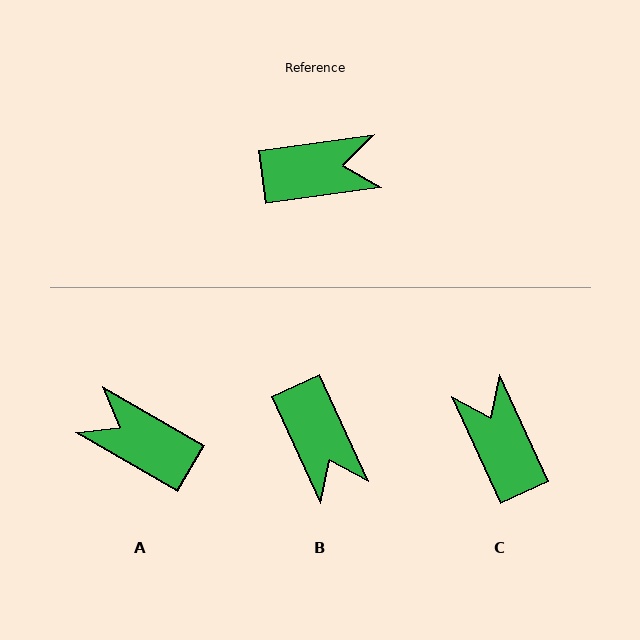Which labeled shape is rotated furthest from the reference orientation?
A, about 142 degrees away.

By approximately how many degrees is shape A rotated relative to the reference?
Approximately 142 degrees counter-clockwise.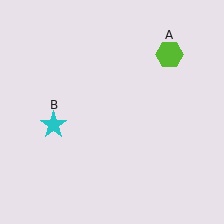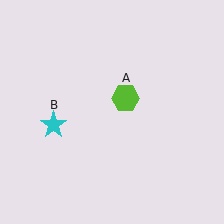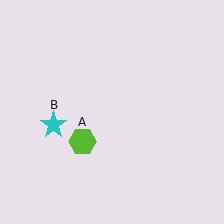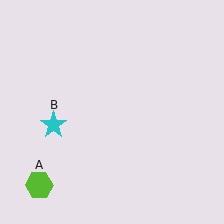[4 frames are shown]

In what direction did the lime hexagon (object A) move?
The lime hexagon (object A) moved down and to the left.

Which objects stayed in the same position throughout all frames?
Cyan star (object B) remained stationary.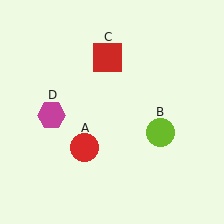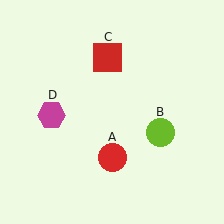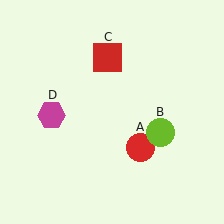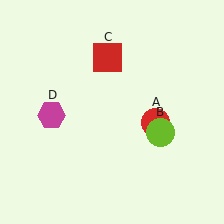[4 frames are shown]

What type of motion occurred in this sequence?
The red circle (object A) rotated counterclockwise around the center of the scene.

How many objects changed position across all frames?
1 object changed position: red circle (object A).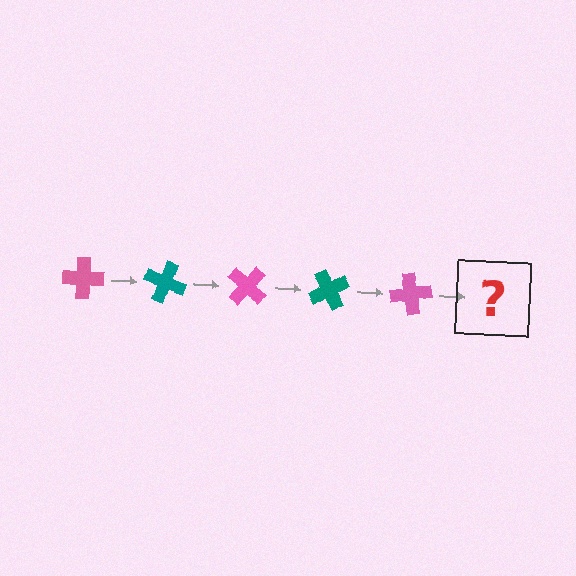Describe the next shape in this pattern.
It should be a teal cross, rotated 100 degrees from the start.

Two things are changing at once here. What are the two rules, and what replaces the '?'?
The two rules are that it rotates 20 degrees each step and the color cycles through pink and teal. The '?' should be a teal cross, rotated 100 degrees from the start.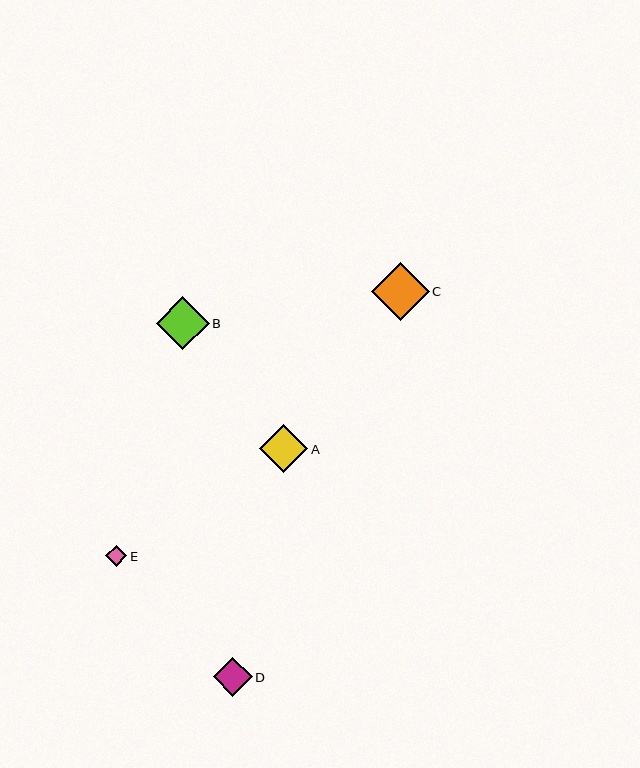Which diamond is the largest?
Diamond C is the largest with a size of approximately 58 pixels.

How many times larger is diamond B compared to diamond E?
Diamond B is approximately 2.5 times the size of diamond E.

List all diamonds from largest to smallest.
From largest to smallest: C, B, A, D, E.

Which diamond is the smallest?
Diamond E is the smallest with a size of approximately 21 pixels.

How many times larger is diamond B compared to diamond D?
Diamond B is approximately 1.3 times the size of diamond D.